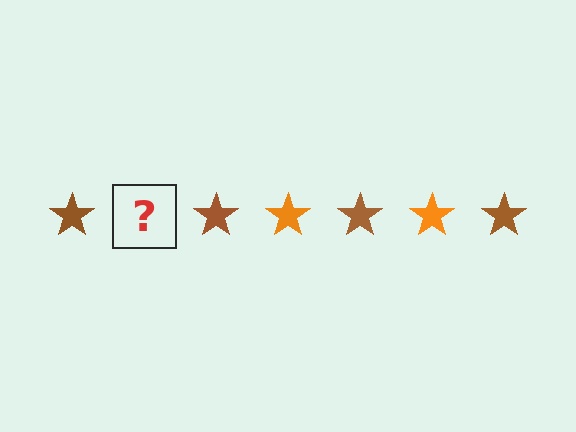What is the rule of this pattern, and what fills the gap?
The rule is that the pattern cycles through brown, orange stars. The gap should be filled with an orange star.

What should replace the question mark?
The question mark should be replaced with an orange star.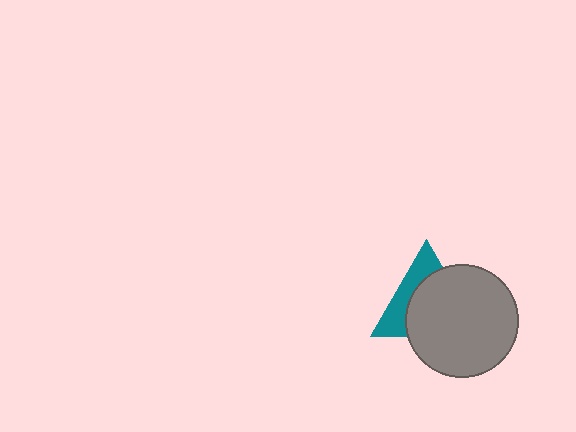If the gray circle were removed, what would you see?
You would see the complete teal triangle.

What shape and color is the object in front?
The object in front is a gray circle.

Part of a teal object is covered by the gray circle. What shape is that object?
It is a triangle.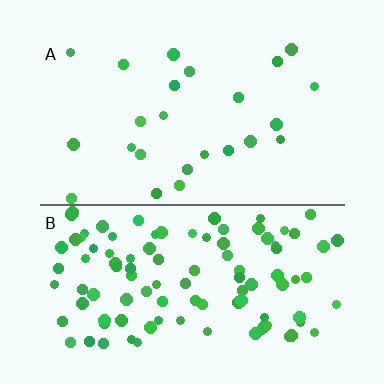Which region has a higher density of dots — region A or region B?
B (the bottom).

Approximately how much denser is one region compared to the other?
Approximately 4.4× — region B over region A.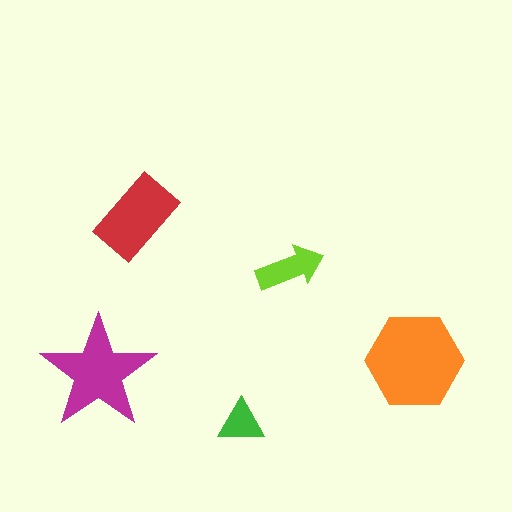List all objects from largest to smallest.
The orange hexagon, the magenta star, the red rectangle, the lime arrow, the green triangle.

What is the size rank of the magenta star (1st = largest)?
2nd.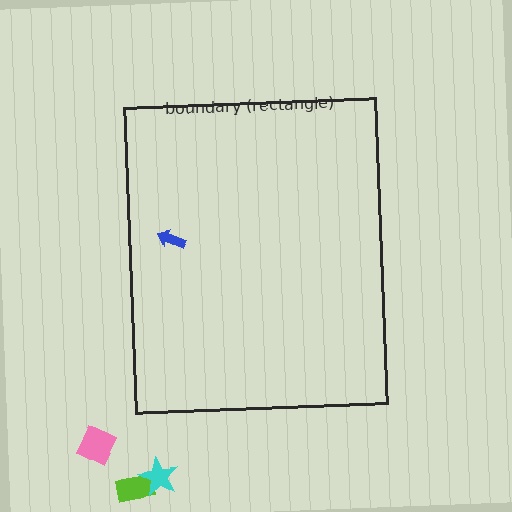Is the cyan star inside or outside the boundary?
Outside.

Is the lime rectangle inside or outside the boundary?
Outside.